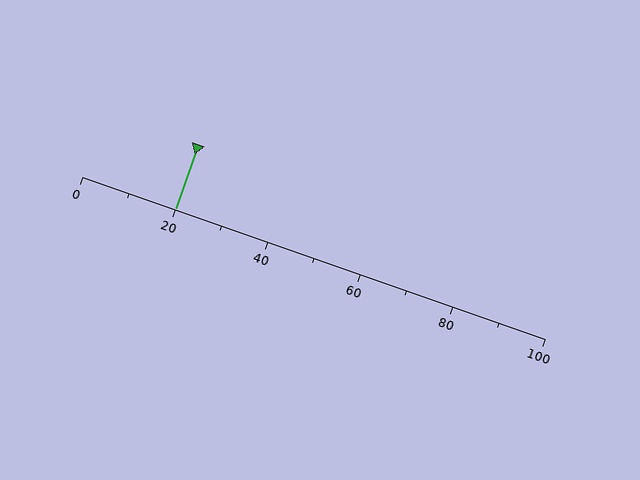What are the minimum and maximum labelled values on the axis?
The axis runs from 0 to 100.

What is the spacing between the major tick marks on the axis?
The major ticks are spaced 20 apart.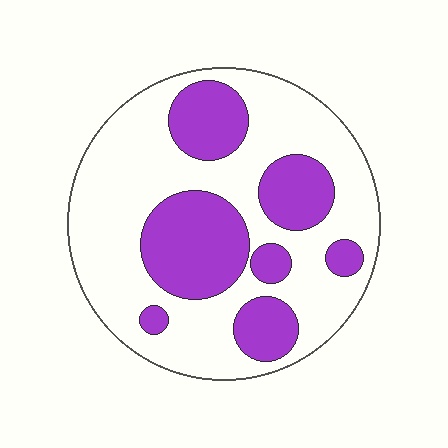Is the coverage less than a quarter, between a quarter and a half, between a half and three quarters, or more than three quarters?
Between a quarter and a half.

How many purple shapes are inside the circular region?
7.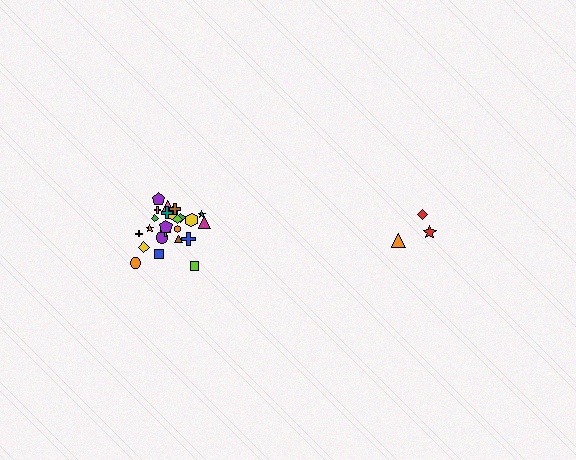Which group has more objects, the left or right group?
The left group.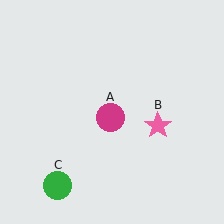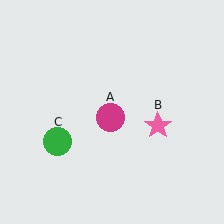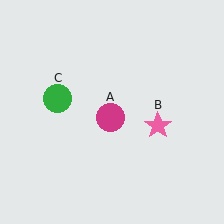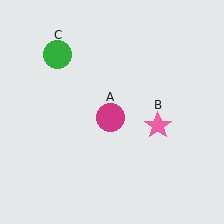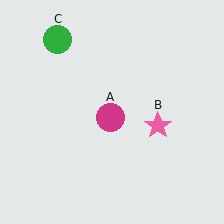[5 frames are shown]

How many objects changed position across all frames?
1 object changed position: green circle (object C).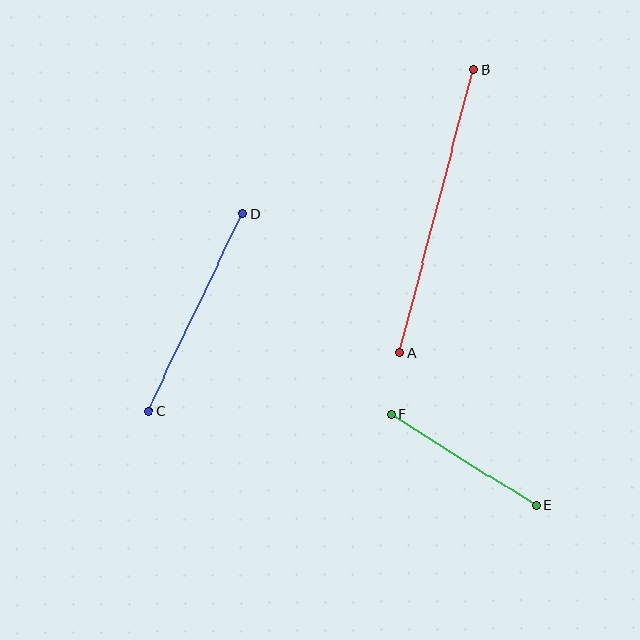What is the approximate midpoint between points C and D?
The midpoint is at approximately (196, 312) pixels.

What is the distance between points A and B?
The distance is approximately 293 pixels.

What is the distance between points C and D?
The distance is approximately 219 pixels.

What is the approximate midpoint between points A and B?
The midpoint is at approximately (437, 211) pixels.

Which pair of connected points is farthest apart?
Points A and B are farthest apart.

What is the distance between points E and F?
The distance is approximately 171 pixels.